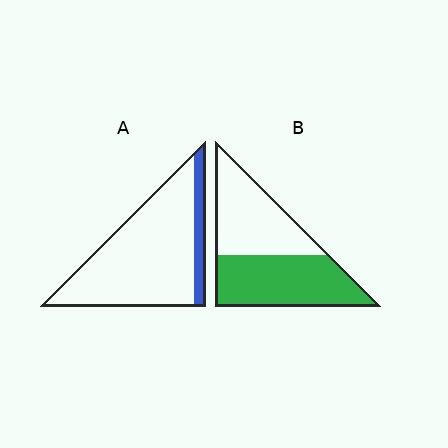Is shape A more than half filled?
No.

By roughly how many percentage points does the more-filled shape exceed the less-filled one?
By roughly 40 percentage points (B over A).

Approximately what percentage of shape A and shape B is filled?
A is approximately 15% and B is approximately 55%.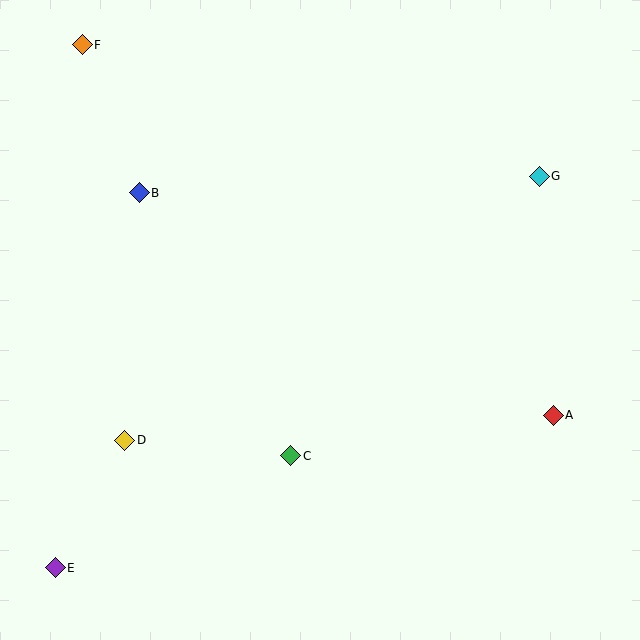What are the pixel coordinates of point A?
Point A is at (553, 415).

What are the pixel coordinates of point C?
Point C is at (291, 456).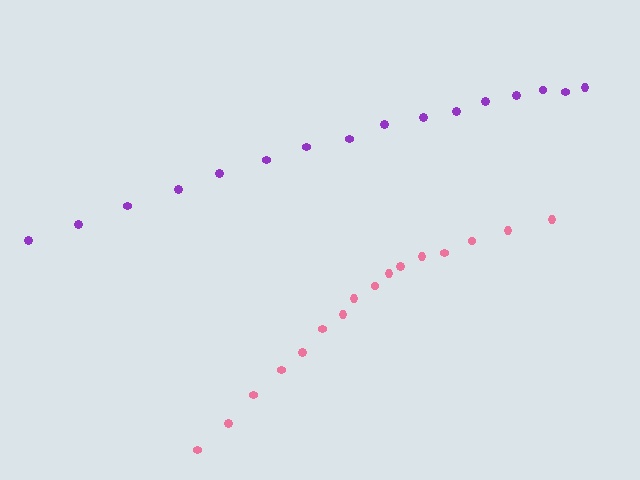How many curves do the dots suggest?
There are 2 distinct paths.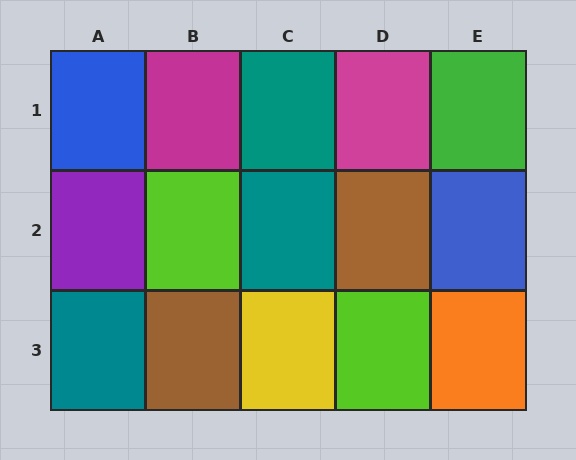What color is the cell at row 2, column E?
Blue.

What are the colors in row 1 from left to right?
Blue, magenta, teal, magenta, green.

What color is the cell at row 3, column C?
Yellow.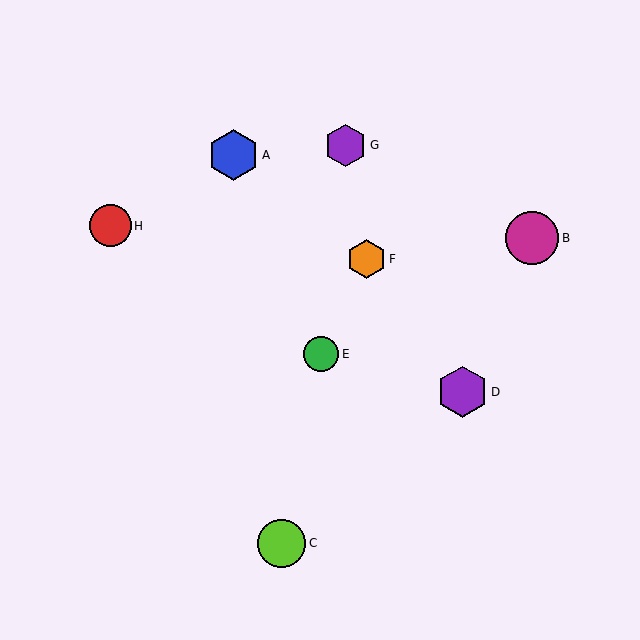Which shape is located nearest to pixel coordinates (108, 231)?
The red circle (labeled H) at (110, 226) is nearest to that location.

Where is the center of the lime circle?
The center of the lime circle is at (282, 543).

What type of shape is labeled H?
Shape H is a red circle.